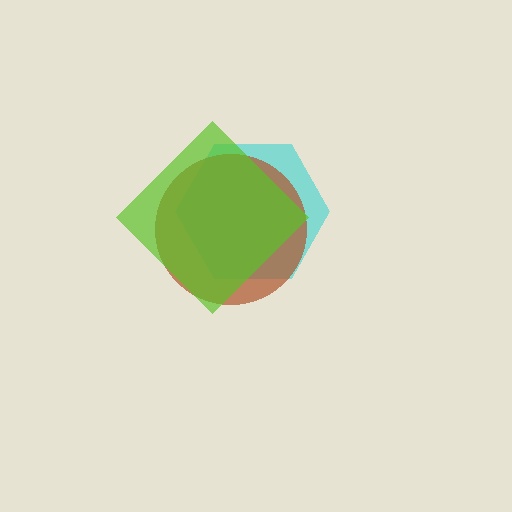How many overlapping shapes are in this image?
There are 3 overlapping shapes in the image.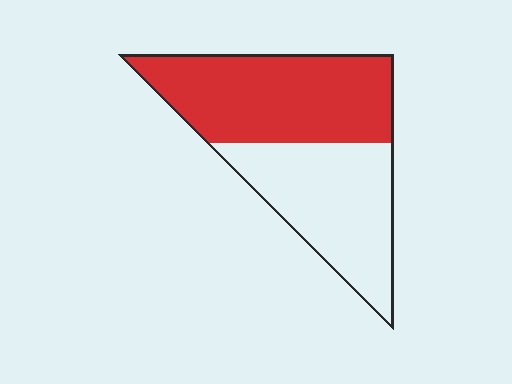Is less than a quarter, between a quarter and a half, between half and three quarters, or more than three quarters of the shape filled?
Between half and three quarters.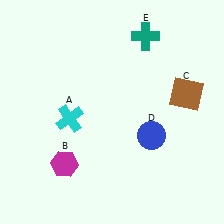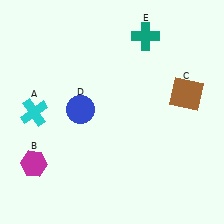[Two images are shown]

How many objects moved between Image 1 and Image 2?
3 objects moved between the two images.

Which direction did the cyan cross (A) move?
The cyan cross (A) moved left.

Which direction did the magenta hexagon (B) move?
The magenta hexagon (B) moved left.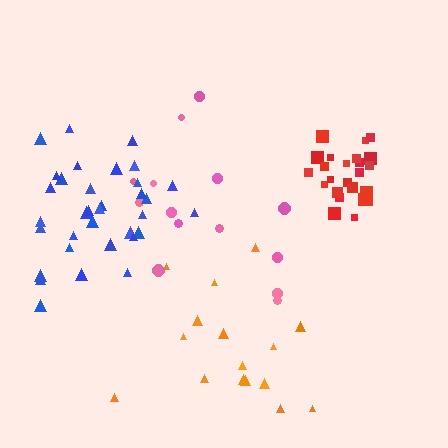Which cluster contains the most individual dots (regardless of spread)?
Blue (35).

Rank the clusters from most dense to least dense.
red, blue, orange, pink.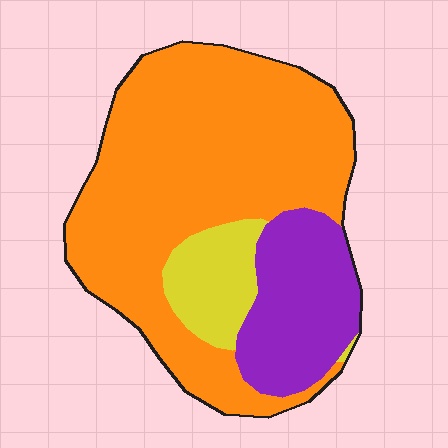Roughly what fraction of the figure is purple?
Purple takes up about one fifth (1/5) of the figure.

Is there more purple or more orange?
Orange.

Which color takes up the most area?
Orange, at roughly 70%.